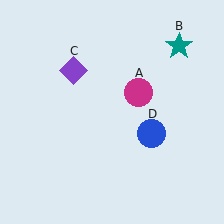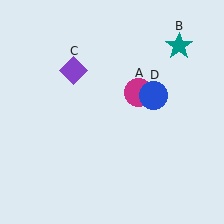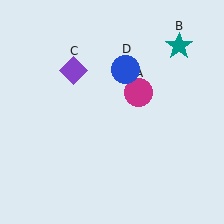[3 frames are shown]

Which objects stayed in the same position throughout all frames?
Magenta circle (object A) and teal star (object B) and purple diamond (object C) remained stationary.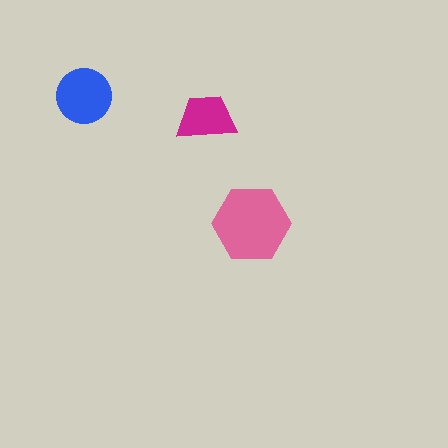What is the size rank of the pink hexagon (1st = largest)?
1st.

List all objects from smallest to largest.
The magenta trapezoid, the blue circle, the pink hexagon.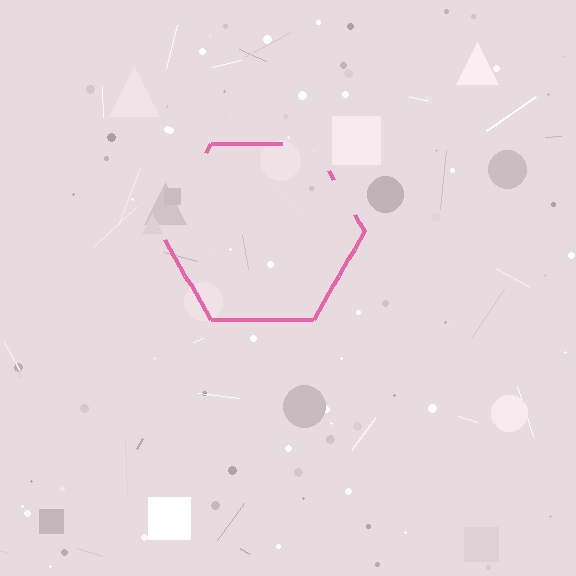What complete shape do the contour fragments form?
The contour fragments form a hexagon.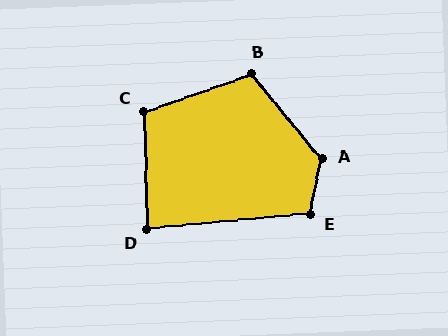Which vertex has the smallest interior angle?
D, at approximately 87 degrees.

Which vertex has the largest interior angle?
A, at approximately 129 degrees.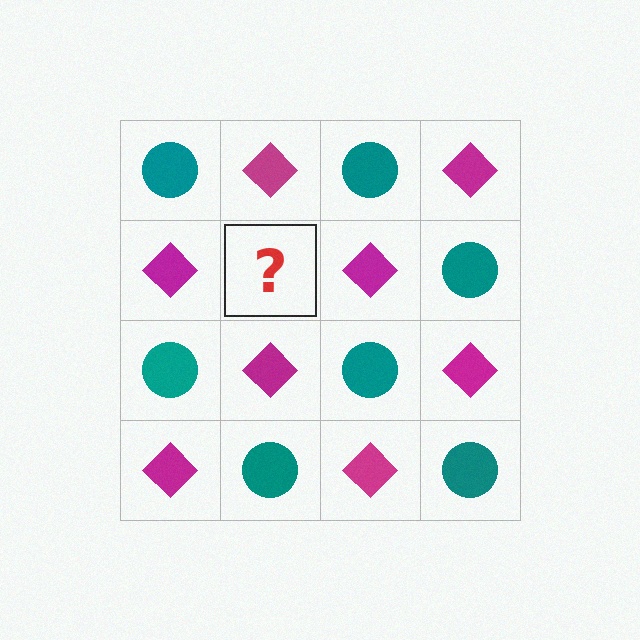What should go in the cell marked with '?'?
The missing cell should contain a teal circle.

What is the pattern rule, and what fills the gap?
The rule is that it alternates teal circle and magenta diamond in a checkerboard pattern. The gap should be filled with a teal circle.